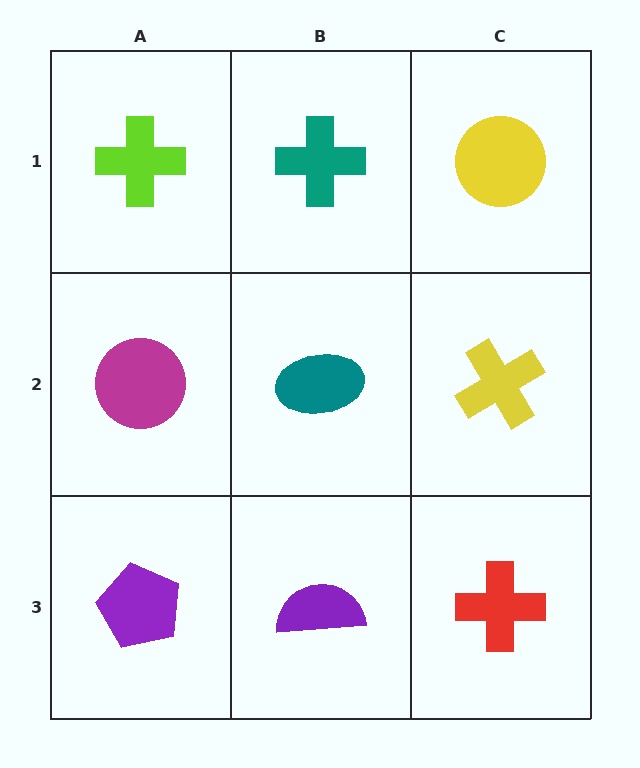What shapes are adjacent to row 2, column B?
A teal cross (row 1, column B), a purple semicircle (row 3, column B), a magenta circle (row 2, column A), a yellow cross (row 2, column C).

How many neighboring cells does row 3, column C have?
2.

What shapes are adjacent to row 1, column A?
A magenta circle (row 2, column A), a teal cross (row 1, column B).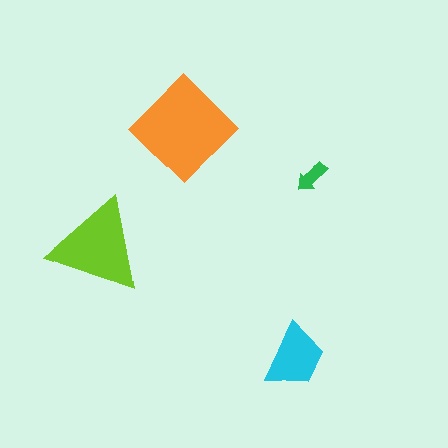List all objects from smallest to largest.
The green arrow, the cyan trapezoid, the lime triangle, the orange diamond.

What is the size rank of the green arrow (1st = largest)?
4th.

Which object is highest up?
The orange diamond is topmost.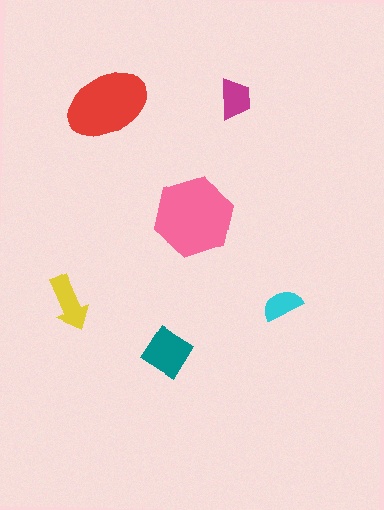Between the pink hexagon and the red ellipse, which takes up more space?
The pink hexagon.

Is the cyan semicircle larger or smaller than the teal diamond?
Smaller.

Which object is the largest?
The pink hexagon.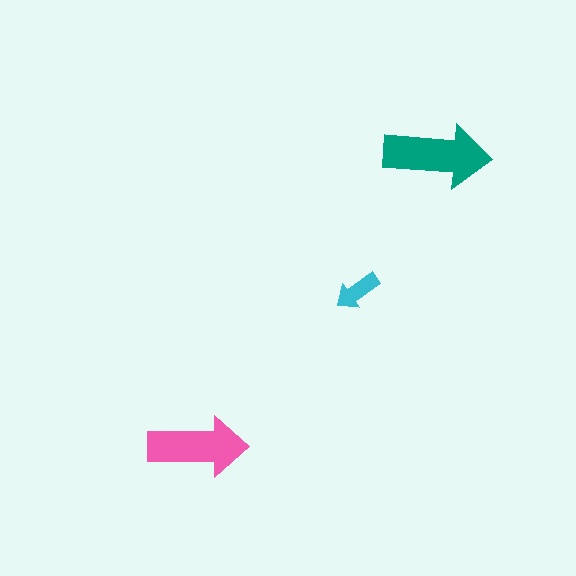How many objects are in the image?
There are 3 objects in the image.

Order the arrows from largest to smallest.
the teal one, the pink one, the cyan one.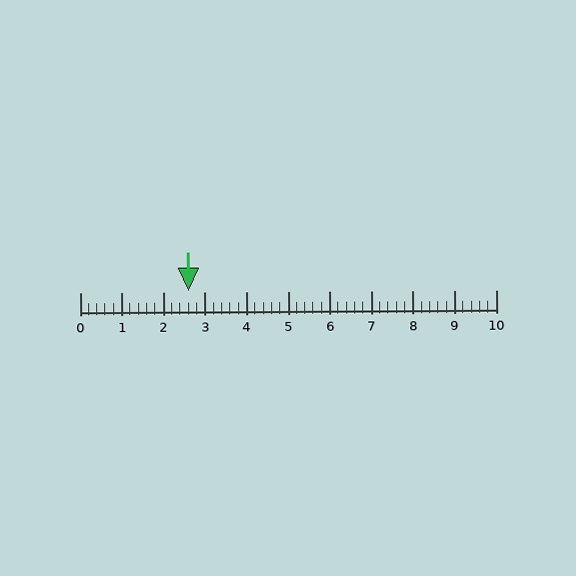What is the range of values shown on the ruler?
The ruler shows values from 0 to 10.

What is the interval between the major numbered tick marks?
The major tick marks are spaced 1 units apart.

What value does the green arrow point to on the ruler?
The green arrow points to approximately 2.6.